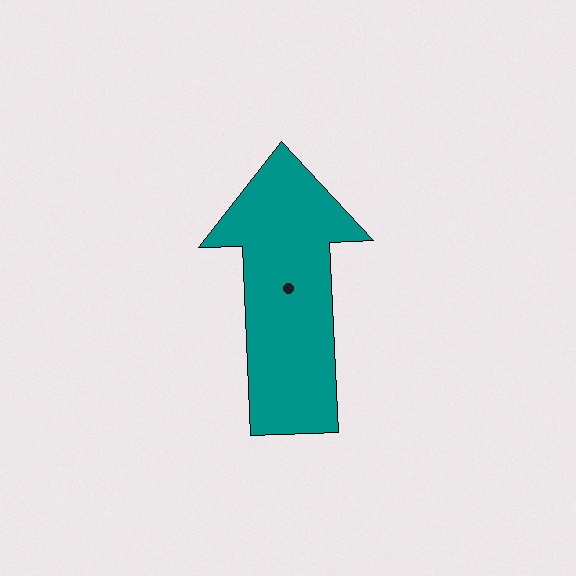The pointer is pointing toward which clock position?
Roughly 12 o'clock.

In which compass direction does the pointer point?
North.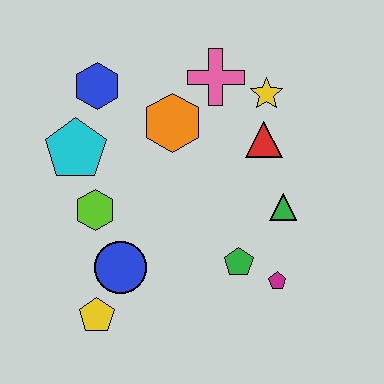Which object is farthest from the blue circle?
The yellow star is farthest from the blue circle.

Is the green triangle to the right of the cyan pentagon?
Yes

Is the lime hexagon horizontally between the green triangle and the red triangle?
No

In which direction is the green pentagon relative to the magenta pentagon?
The green pentagon is to the left of the magenta pentagon.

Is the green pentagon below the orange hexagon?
Yes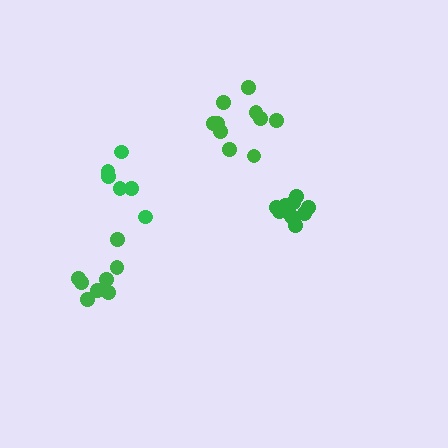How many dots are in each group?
Group 1: 10 dots, Group 2: 6 dots, Group 3: 9 dots, Group 4: 8 dots (33 total).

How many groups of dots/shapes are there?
There are 4 groups.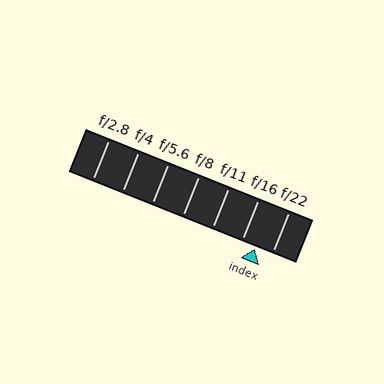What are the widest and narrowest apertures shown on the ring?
The widest aperture shown is f/2.8 and the narrowest is f/22.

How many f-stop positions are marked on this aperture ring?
There are 7 f-stop positions marked.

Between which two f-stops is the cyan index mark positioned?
The index mark is between f/16 and f/22.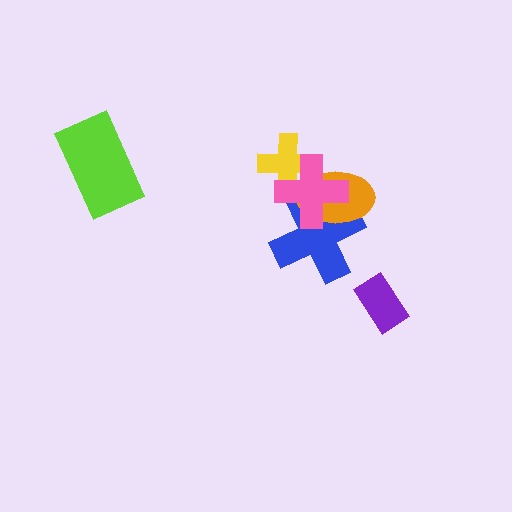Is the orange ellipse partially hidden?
Yes, it is partially covered by another shape.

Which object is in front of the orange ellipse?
The pink cross is in front of the orange ellipse.